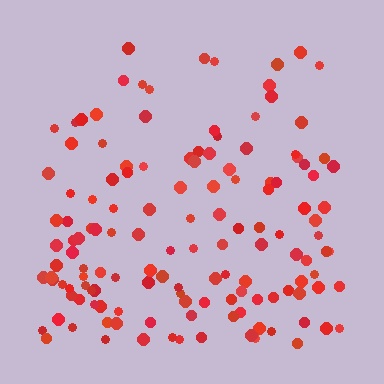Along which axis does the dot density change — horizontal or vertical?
Vertical.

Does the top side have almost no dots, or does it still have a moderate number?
Still a moderate number, just noticeably fewer than the bottom.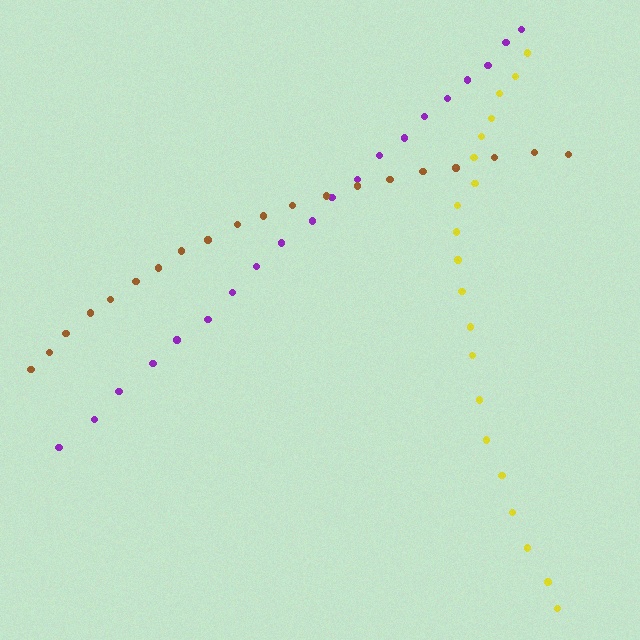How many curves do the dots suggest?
There are 3 distinct paths.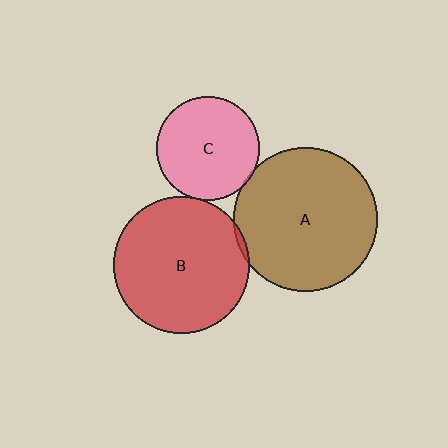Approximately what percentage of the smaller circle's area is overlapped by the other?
Approximately 5%.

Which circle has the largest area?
Circle A (brown).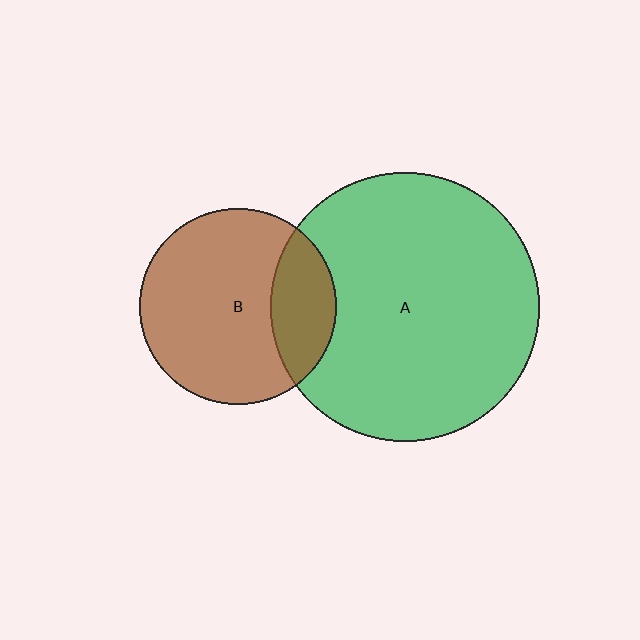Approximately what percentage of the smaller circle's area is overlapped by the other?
Approximately 25%.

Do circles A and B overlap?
Yes.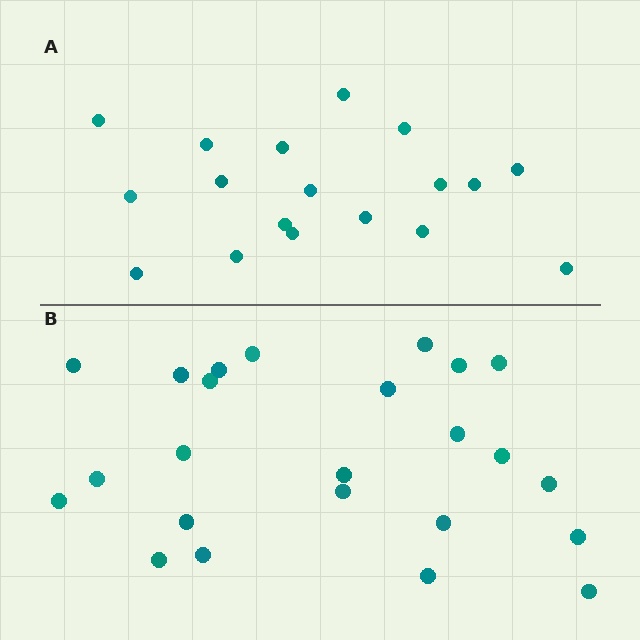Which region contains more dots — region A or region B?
Region B (the bottom region) has more dots.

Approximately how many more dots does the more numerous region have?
Region B has about 6 more dots than region A.